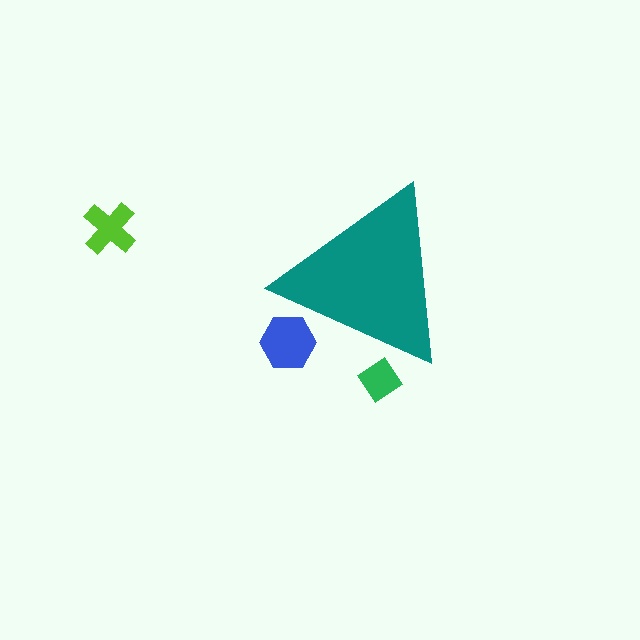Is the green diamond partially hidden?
Yes, the green diamond is partially hidden behind the teal triangle.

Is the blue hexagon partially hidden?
Yes, the blue hexagon is partially hidden behind the teal triangle.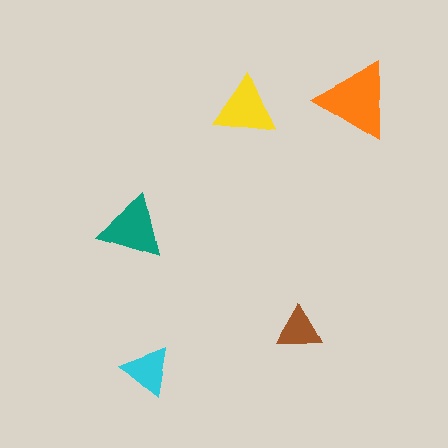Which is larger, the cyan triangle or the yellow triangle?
The yellow one.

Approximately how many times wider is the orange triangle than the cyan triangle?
About 1.5 times wider.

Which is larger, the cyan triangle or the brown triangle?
The cyan one.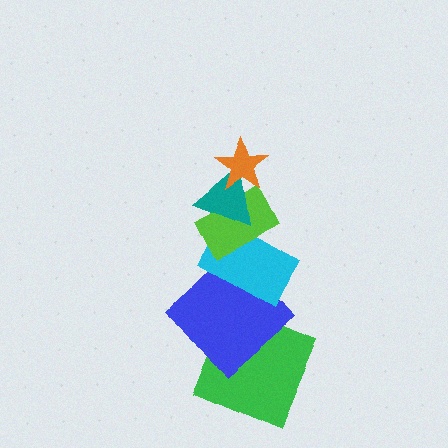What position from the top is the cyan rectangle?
The cyan rectangle is 4th from the top.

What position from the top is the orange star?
The orange star is 1st from the top.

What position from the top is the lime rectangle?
The lime rectangle is 3rd from the top.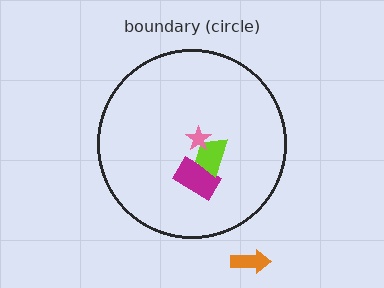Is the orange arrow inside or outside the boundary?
Outside.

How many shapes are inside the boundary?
3 inside, 1 outside.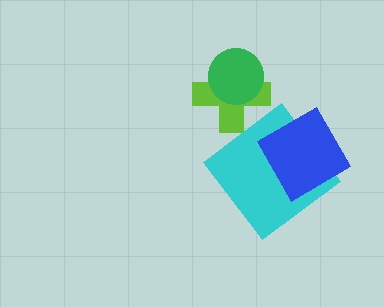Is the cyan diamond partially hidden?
Yes, it is partially covered by another shape.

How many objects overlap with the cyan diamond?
1 object overlaps with the cyan diamond.